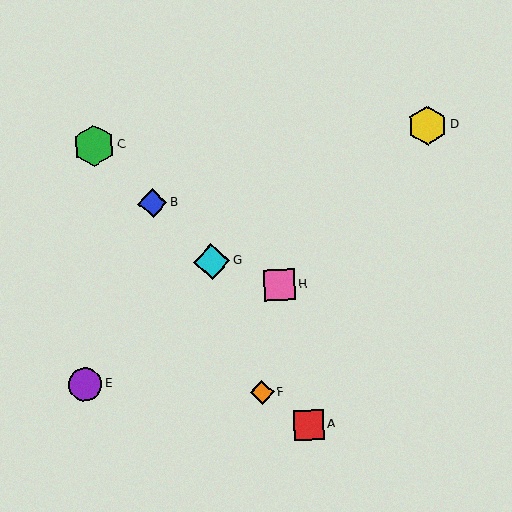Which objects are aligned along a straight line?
Objects B, C, G are aligned along a straight line.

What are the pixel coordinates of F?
Object F is at (262, 393).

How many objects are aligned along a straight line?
3 objects (B, C, G) are aligned along a straight line.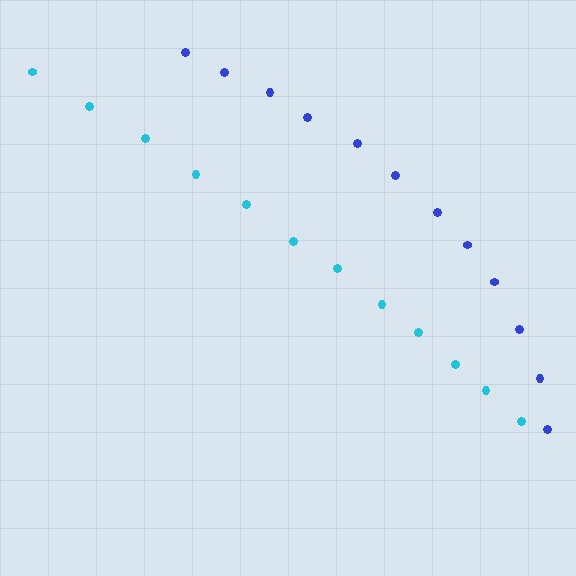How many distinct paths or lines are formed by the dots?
There are 2 distinct paths.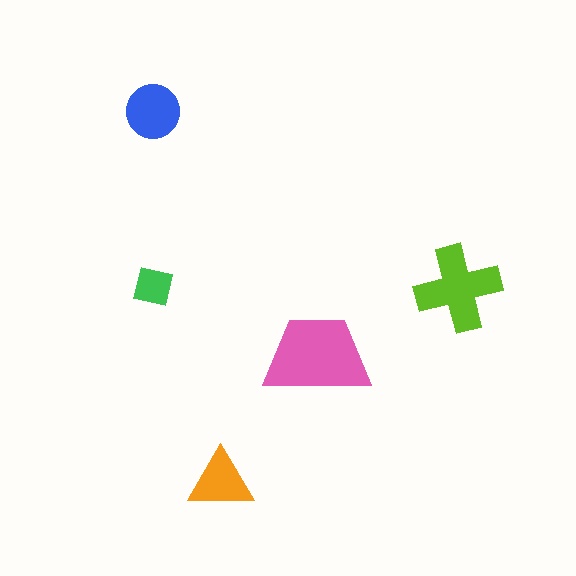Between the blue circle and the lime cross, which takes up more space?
The lime cross.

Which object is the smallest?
The green square.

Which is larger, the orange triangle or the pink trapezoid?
The pink trapezoid.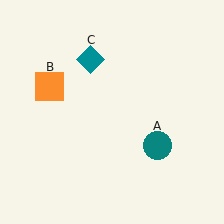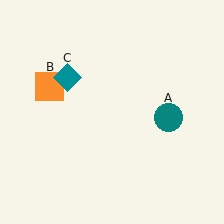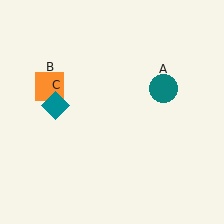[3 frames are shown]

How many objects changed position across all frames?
2 objects changed position: teal circle (object A), teal diamond (object C).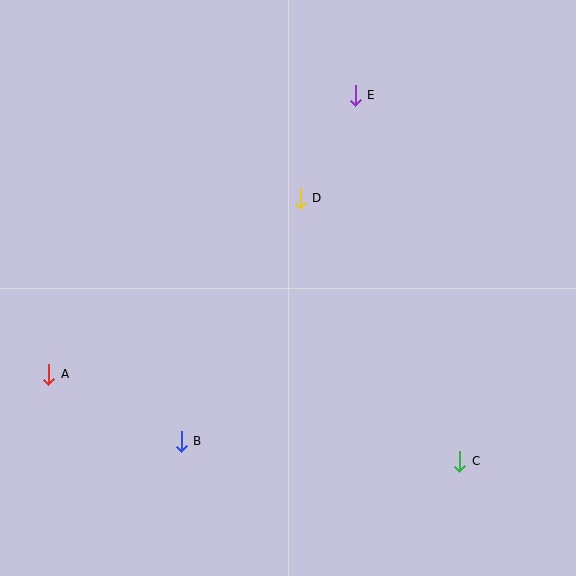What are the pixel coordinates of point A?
Point A is at (49, 374).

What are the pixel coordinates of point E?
Point E is at (355, 95).